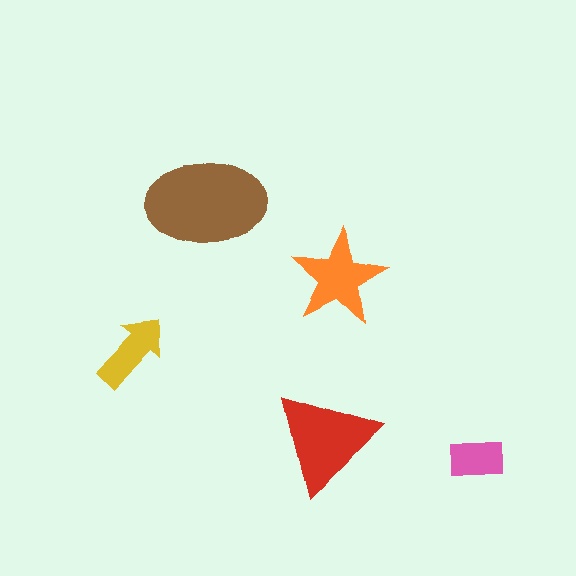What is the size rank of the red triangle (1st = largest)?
2nd.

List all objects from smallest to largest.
The pink rectangle, the yellow arrow, the orange star, the red triangle, the brown ellipse.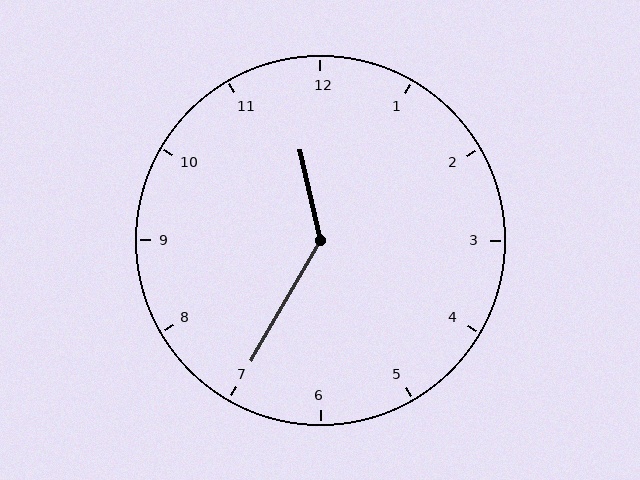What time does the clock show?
11:35.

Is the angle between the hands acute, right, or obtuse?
It is obtuse.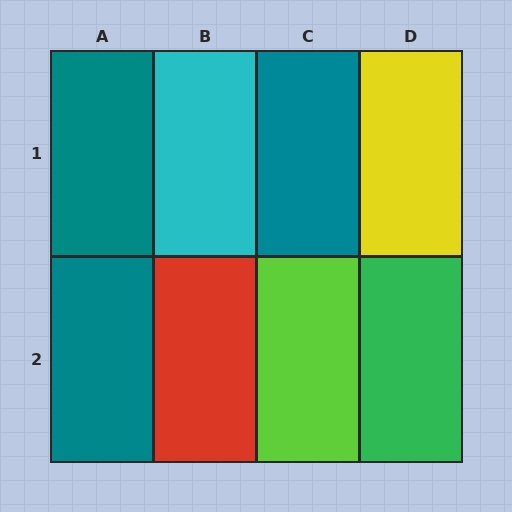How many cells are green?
1 cell is green.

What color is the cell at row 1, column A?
Teal.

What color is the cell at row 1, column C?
Teal.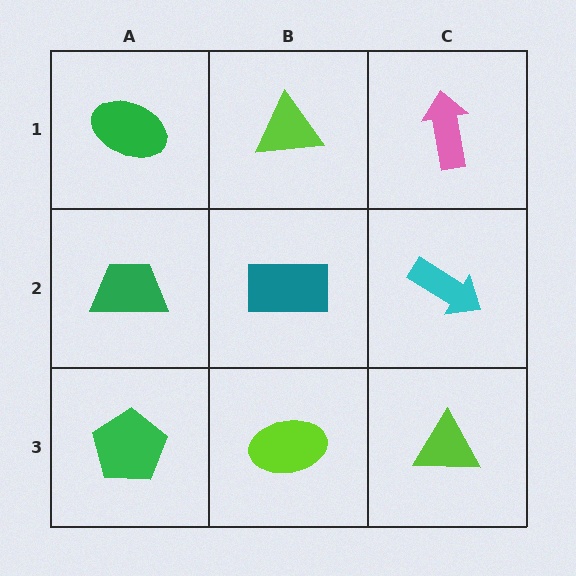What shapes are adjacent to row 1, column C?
A cyan arrow (row 2, column C), a lime triangle (row 1, column B).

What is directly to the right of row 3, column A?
A lime ellipse.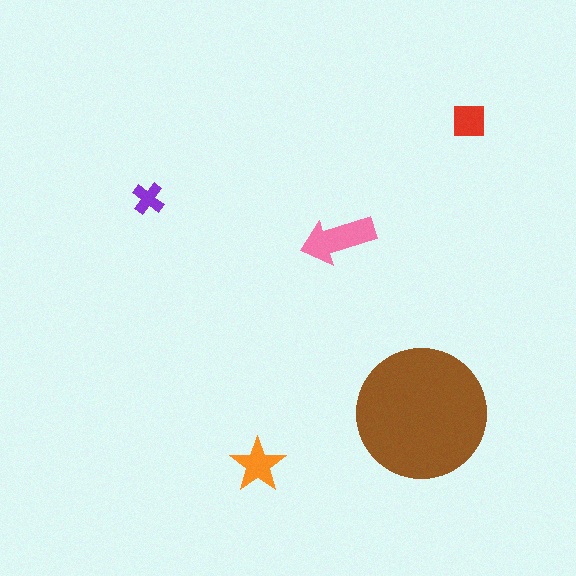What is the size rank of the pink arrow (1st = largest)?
2nd.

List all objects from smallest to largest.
The purple cross, the red square, the orange star, the pink arrow, the brown circle.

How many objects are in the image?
There are 5 objects in the image.